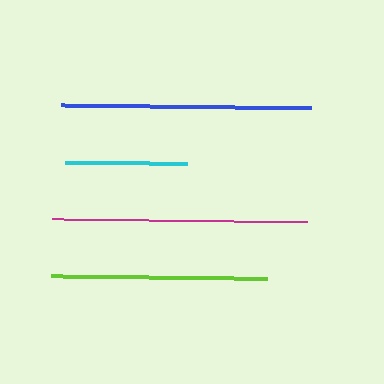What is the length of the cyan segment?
The cyan segment is approximately 122 pixels long.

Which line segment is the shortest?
The cyan line is the shortest at approximately 122 pixels.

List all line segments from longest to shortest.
From longest to shortest: magenta, blue, lime, cyan.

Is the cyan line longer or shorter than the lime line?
The lime line is longer than the cyan line.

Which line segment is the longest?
The magenta line is the longest at approximately 255 pixels.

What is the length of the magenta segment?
The magenta segment is approximately 255 pixels long.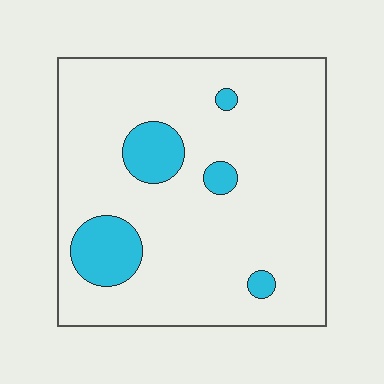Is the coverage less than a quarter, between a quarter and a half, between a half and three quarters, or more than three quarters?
Less than a quarter.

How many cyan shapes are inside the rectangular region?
5.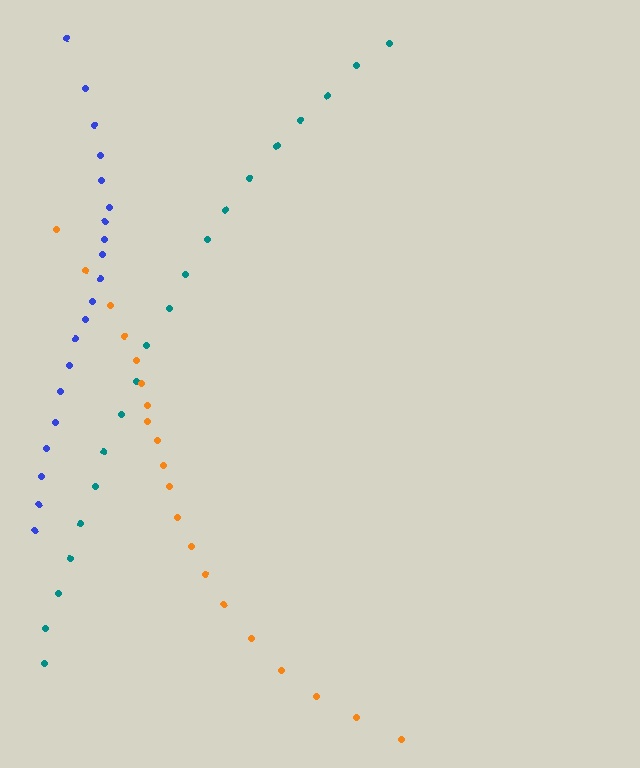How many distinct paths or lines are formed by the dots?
There are 3 distinct paths.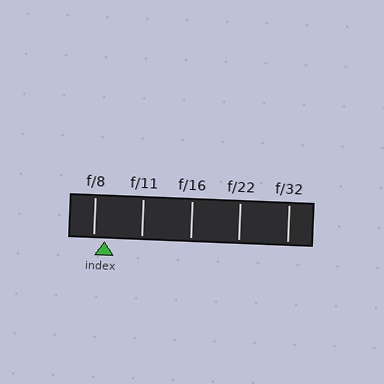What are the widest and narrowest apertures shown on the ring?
The widest aperture shown is f/8 and the narrowest is f/32.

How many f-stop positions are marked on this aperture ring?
There are 5 f-stop positions marked.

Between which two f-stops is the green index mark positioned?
The index mark is between f/8 and f/11.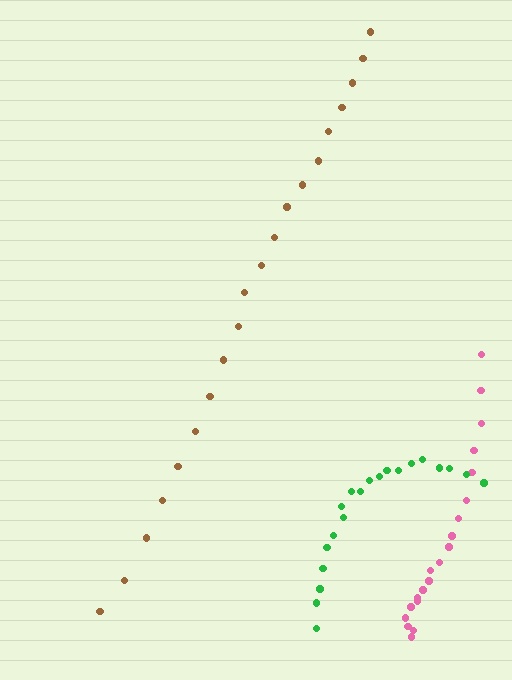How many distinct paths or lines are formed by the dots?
There are 3 distinct paths.